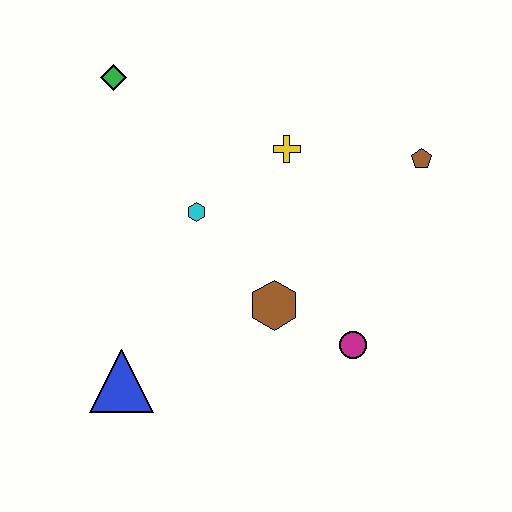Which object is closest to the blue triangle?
The brown hexagon is closest to the blue triangle.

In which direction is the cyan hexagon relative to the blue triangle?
The cyan hexagon is above the blue triangle.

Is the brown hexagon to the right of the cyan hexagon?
Yes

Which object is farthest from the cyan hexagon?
The brown pentagon is farthest from the cyan hexagon.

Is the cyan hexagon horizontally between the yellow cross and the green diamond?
Yes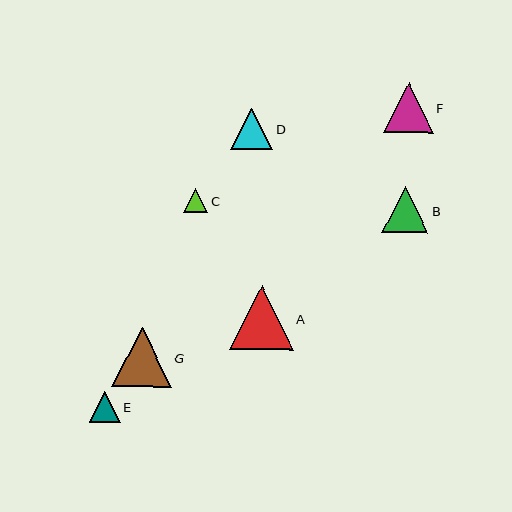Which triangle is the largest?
Triangle A is the largest with a size of approximately 64 pixels.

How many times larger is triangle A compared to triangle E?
Triangle A is approximately 2.1 times the size of triangle E.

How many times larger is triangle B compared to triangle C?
Triangle B is approximately 1.9 times the size of triangle C.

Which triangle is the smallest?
Triangle C is the smallest with a size of approximately 25 pixels.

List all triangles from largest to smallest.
From largest to smallest: A, G, F, B, D, E, C.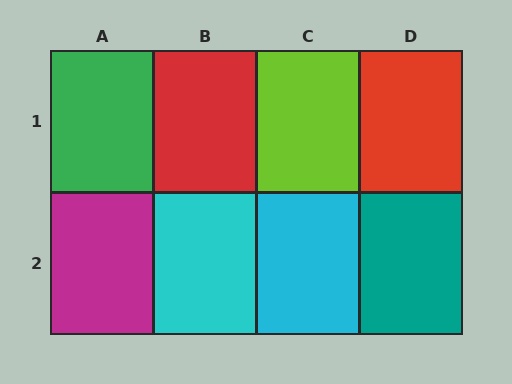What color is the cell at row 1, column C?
Lime.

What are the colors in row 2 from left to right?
Magenta, cyan, cyan, teal.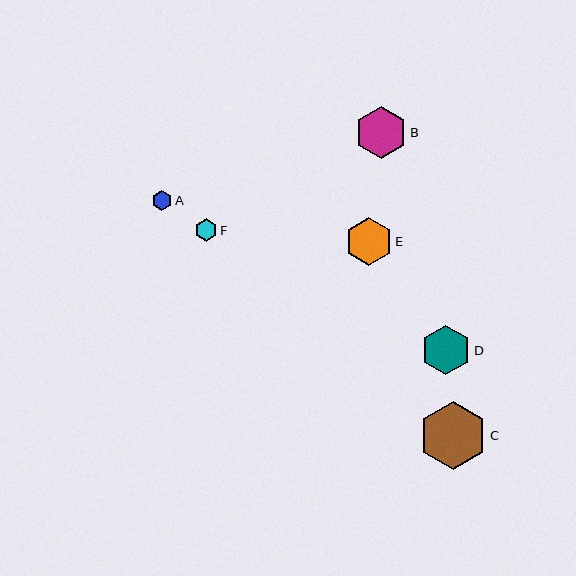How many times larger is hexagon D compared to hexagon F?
Hexagon D is approximately 2.2 times the size of hexagon F.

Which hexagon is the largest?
Hexagon C is the largest with a size of approximately 68 pixels.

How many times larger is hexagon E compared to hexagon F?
Hexagon E is approximately 2.1 times the size of hexagon F.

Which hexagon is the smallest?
Hexagon A is the smallest with a size of approximately 20 pixels.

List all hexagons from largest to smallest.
From largest to smallest: C, B, D, E, F, A.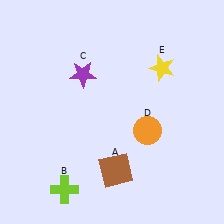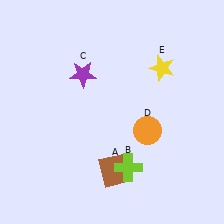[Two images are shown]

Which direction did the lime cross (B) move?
The lime cross (B) moved right.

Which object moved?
The lime cross (B) moved right.